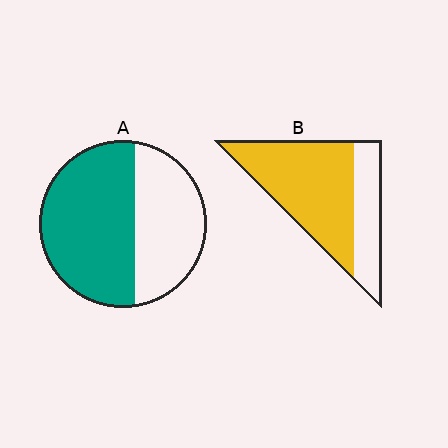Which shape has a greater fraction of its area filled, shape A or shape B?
Shape B.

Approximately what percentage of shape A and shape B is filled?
A is approximately 60% and B is approximately 70%.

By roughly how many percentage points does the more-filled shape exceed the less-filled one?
By roughly 10 percentage points (B over A).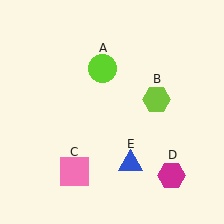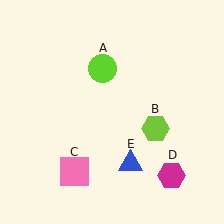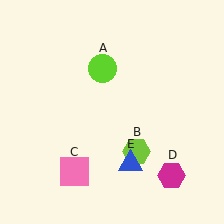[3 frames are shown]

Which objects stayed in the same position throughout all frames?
Lime circle (object A) and pink square (object C) and magenta hexagon (object D) and blue triangle (object E) remained stationary.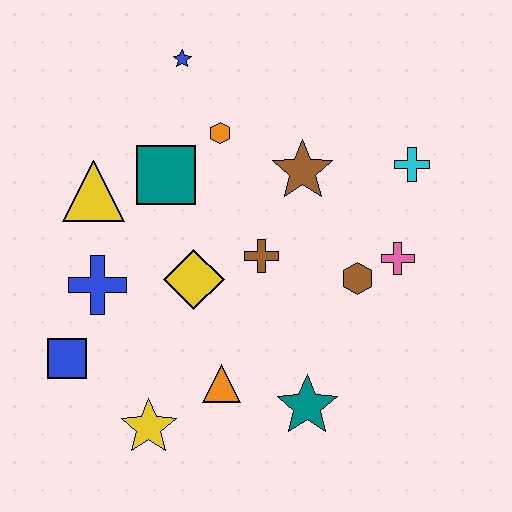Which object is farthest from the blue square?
The cyan cross is farthest from the blue square.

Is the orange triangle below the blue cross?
Yes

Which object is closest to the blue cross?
The blue square is closest to the blue cross.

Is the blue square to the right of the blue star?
No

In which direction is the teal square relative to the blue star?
The teal square is below the blue star.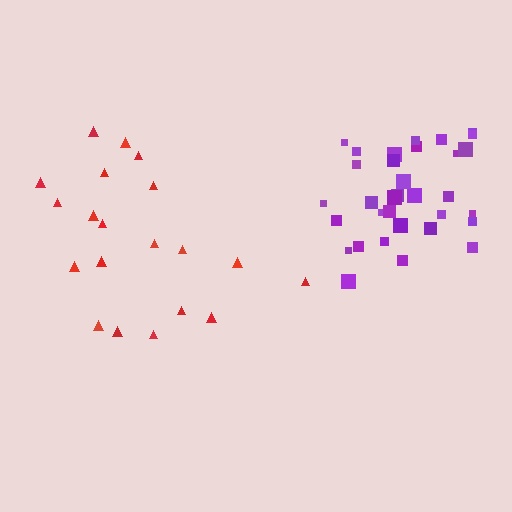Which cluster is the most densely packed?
Purple.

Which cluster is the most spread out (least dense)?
Red.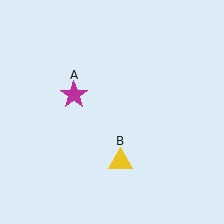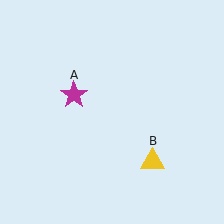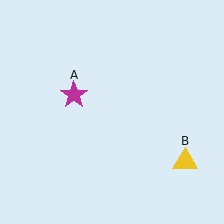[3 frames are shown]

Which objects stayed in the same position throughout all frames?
Magenta star (object A) remained stationary.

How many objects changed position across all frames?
1 object changed position: yellow triangle (object B).